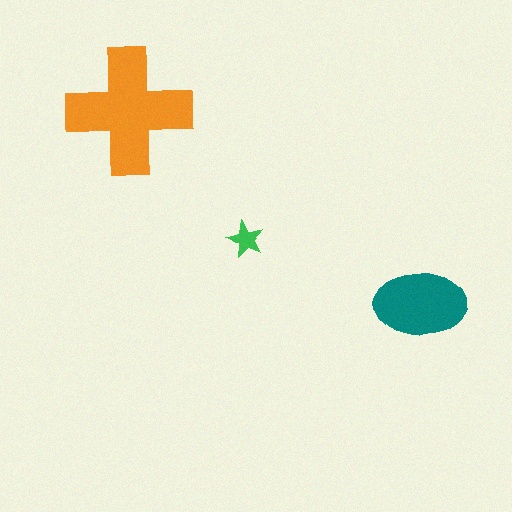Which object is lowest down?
The teal ellipse is bottommost.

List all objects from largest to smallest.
The orange cross, the teal ellipse, the green star.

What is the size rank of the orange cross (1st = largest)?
1st.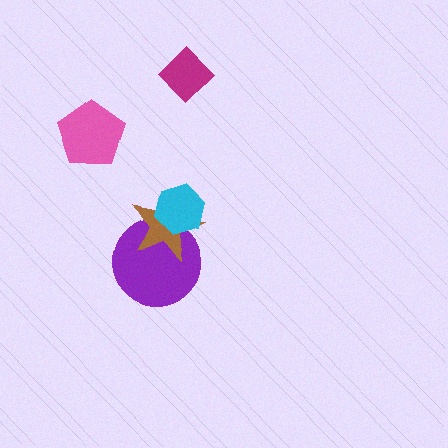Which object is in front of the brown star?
The cyan hexagon is in front of the brown star.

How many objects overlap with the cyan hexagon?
2 objects overlap with the cyan hexagon.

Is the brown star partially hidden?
Yes, it is partially covered by another shape.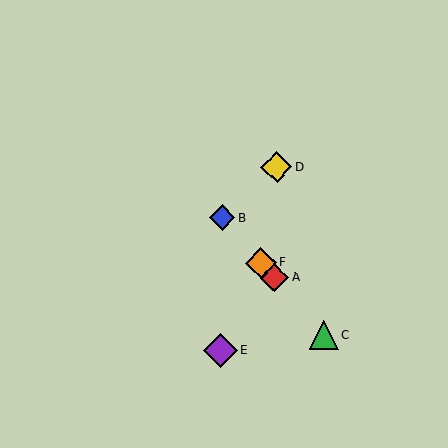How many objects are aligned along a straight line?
4 objects (A, B, C, F) are aligned along a straight line.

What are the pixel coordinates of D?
Object D is at (277, 167).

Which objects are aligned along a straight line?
Objects A, B, C, F are aligned along a straight line.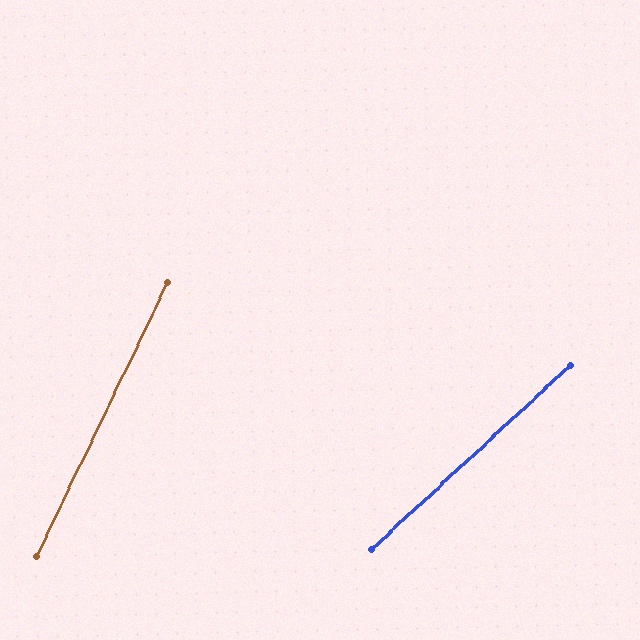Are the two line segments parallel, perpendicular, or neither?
Neither parallel nor perpendicular — they differ by about 22°.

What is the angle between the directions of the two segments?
Approximately 22 degrees.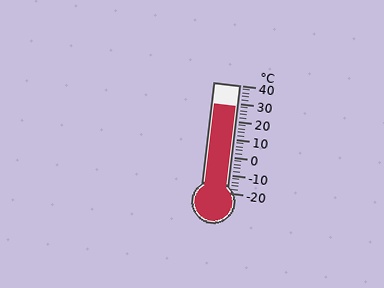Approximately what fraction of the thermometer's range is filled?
The thermometer is filled to approximately 80% of its range.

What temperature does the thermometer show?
The thermometer shows approximately 28°C.